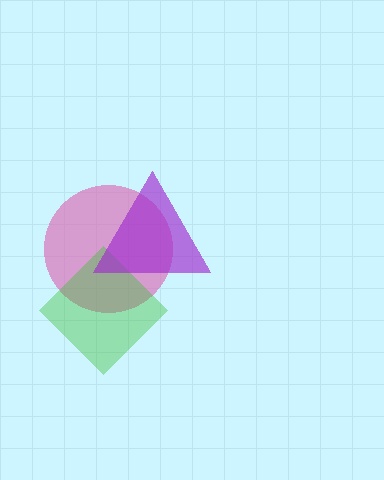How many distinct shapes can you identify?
There are 3 distinct shapes: a pink circle, a green diamond, a purple triangle.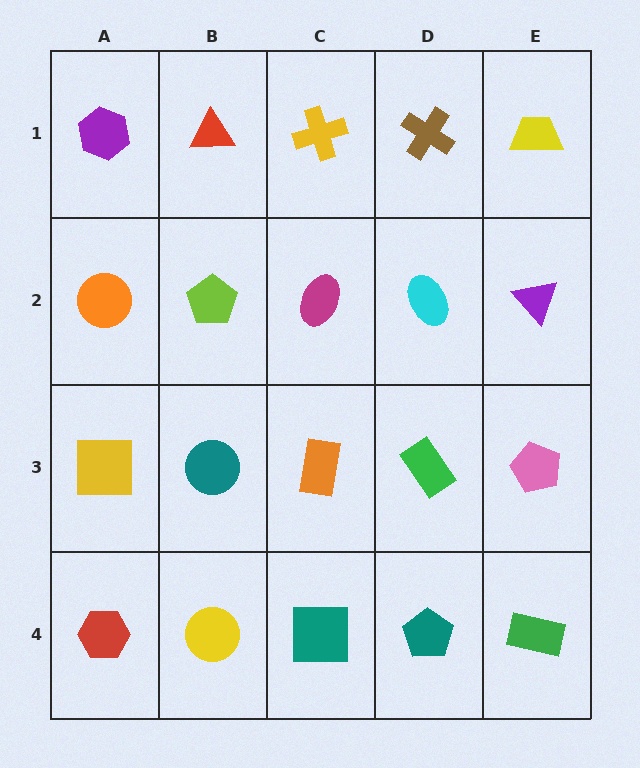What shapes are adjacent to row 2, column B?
A red triangle (row 1, column B), a teal circle (row 3, column B), an orange circle (row 2, column A), a magenta ellipse (row 2, column C).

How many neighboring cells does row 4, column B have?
3.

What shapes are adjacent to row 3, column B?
A lime pentagon (row 2, column B), a yellow circle (row 4, column B), a yellow square (row 3, column A), an orange rectangle (row 3, column C).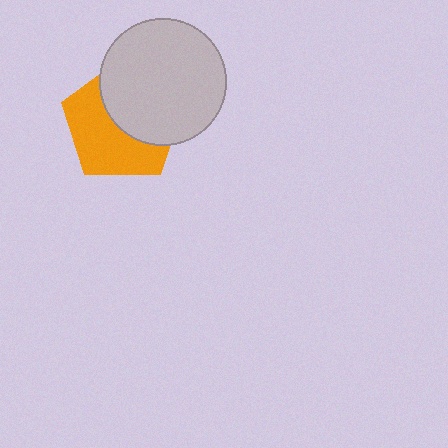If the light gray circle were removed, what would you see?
You would see the complete orange pentagon.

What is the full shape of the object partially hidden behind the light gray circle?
The partially hidden object is an orange pentagon.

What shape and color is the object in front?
The object in front is a light gray circle.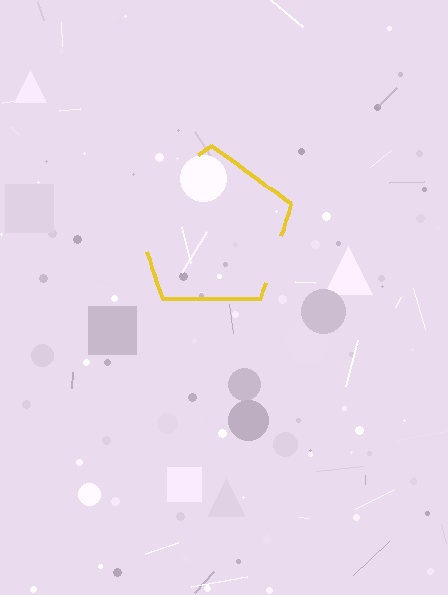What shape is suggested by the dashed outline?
The dashed outline suggests a pentagon.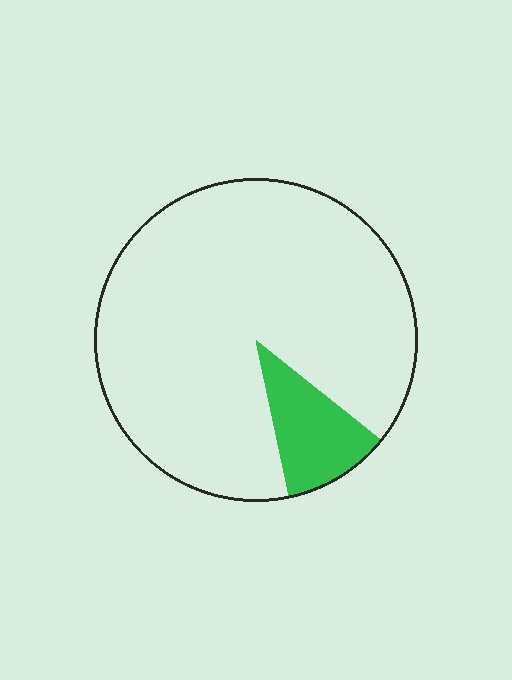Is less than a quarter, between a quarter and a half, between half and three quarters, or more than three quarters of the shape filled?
Less than a quarter.